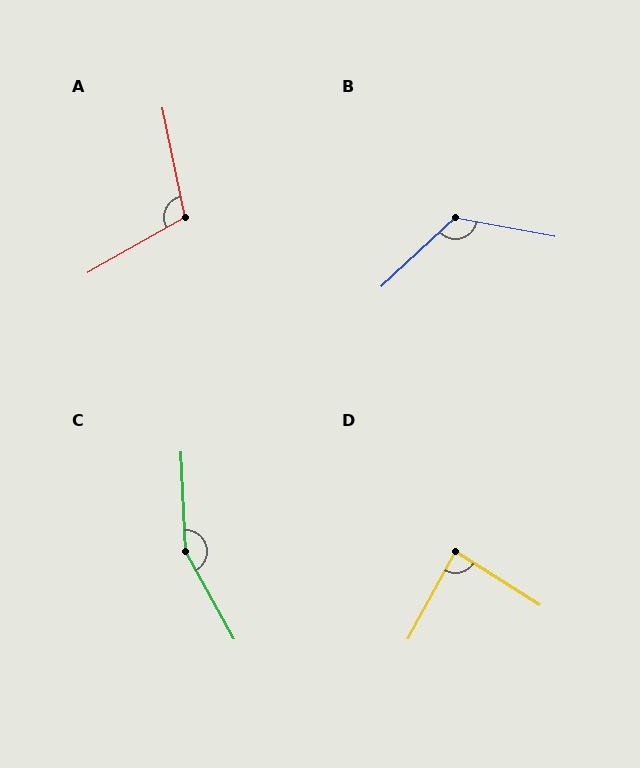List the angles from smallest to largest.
D (86°), A (108°), B (126°), C (154°).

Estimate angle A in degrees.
Approximately 108 degrees.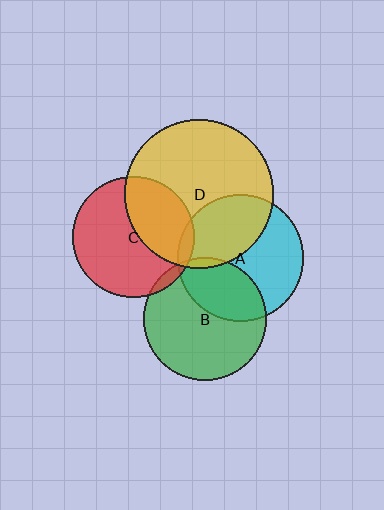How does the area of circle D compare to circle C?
Approximately 1.5 times.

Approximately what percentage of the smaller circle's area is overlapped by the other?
Approximately 35%.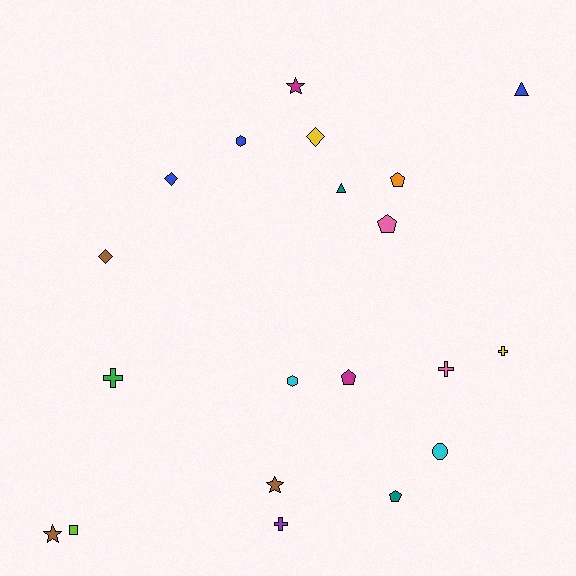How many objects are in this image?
There are 20 objects.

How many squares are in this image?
There is 1 square.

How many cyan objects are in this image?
There are 2 cyan objects.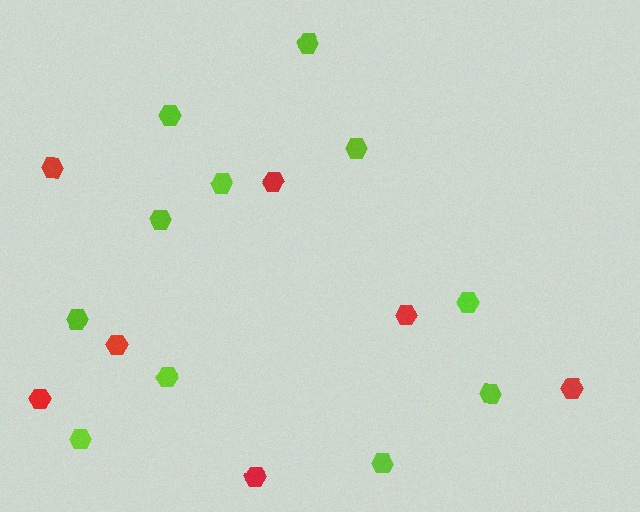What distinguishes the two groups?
There are 2 groups: one group of red hexagons (7) and one group of lime hexagons (11).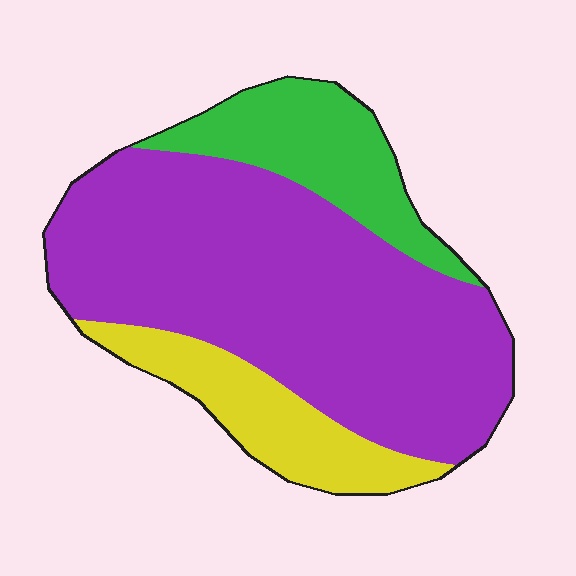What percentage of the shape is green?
Green takes up less than a quarter of the shape.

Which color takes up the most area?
Purple, at roughly 65%.